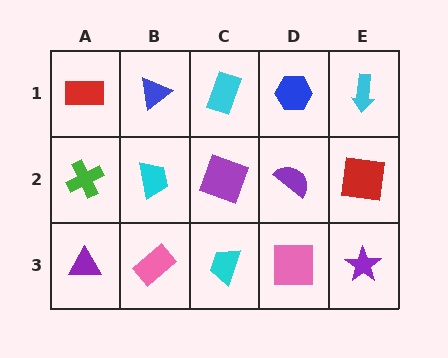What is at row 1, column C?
A cyan rectangle.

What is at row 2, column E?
A red square.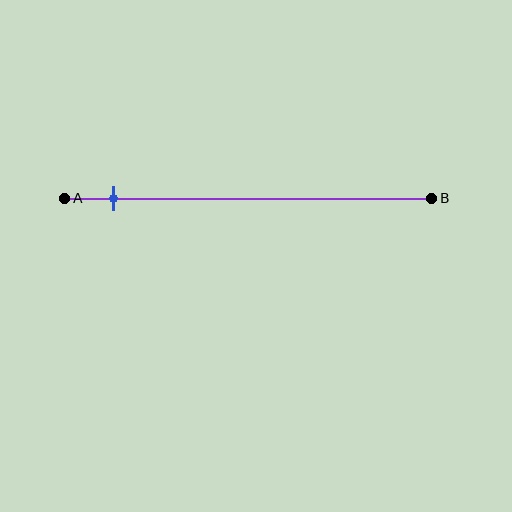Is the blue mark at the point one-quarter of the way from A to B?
No, the mark is at about 15% from A, not at the 25% one-quarter point.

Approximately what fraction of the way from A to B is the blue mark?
The blue mark is approximately 15% of the way from A to B.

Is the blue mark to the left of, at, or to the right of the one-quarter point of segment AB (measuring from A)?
The blue mark is to the left of the one-quarter point of segment AB.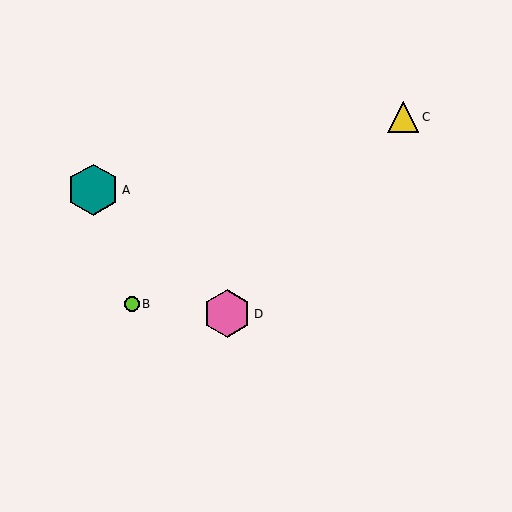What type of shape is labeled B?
Shape B is a lime circle.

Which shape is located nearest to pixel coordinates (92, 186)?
The teal hexagon (labeled A) at (93, 190) is nearest to that location.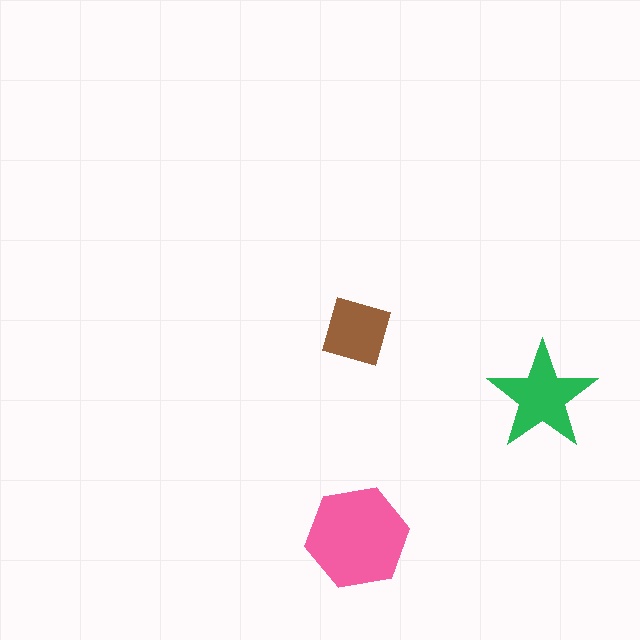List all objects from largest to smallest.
The pink hexagon, the green star, the brown square.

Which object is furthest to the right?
The green star is rightmost.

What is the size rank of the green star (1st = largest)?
2nd.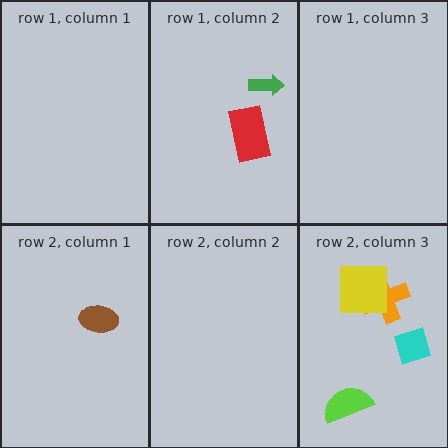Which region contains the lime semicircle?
The row 2, column 3 region.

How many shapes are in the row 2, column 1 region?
1.